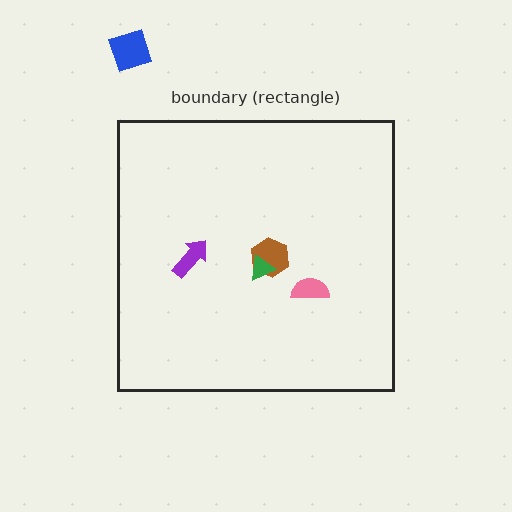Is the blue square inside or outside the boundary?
Outside.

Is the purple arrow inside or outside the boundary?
Inside.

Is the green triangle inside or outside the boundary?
Inside.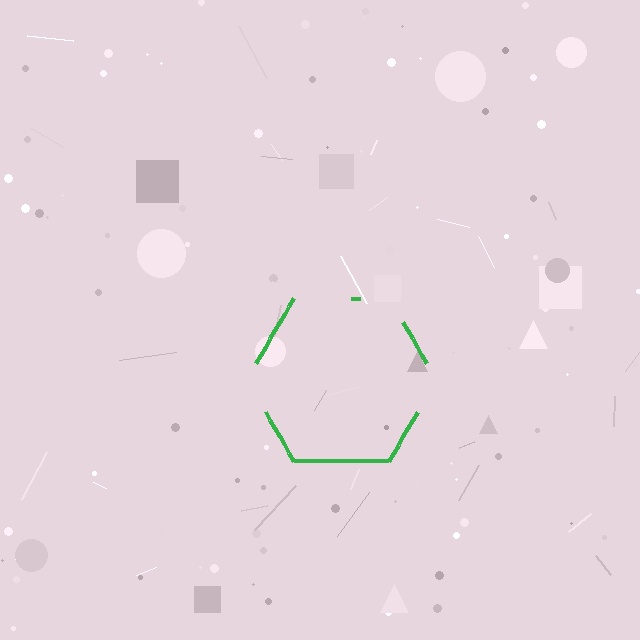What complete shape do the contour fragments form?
The contour fragments form a hexagon.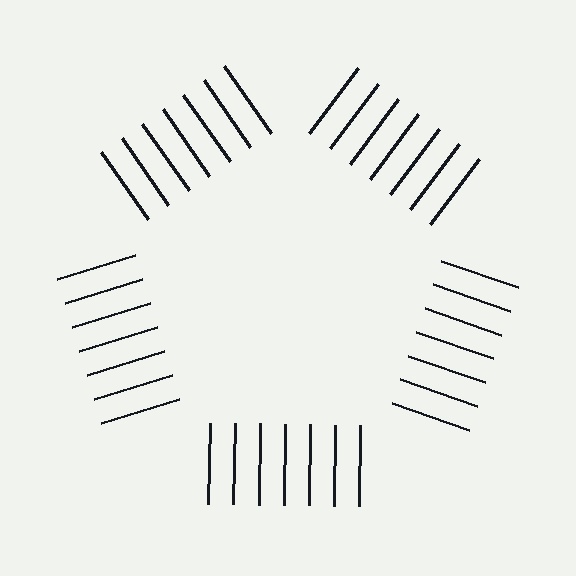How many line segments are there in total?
35 — 7 along each of the 5 edges.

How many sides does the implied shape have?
5 sides — the line-ends trace a pentagon.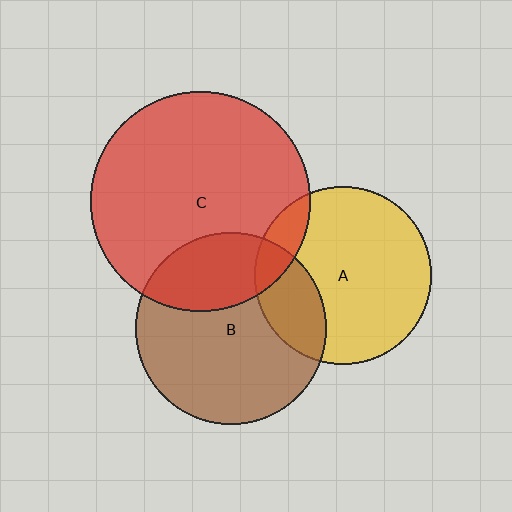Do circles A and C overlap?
Yes.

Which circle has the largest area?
Circle C (red).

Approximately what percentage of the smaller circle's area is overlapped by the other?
Approximately 10%.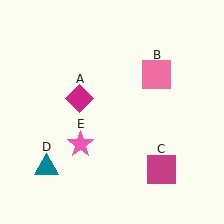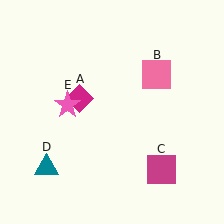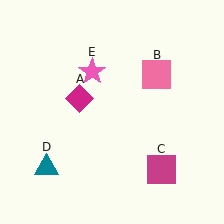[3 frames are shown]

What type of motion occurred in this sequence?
The pink star (object E) rotated clockwise around the center of the scene.